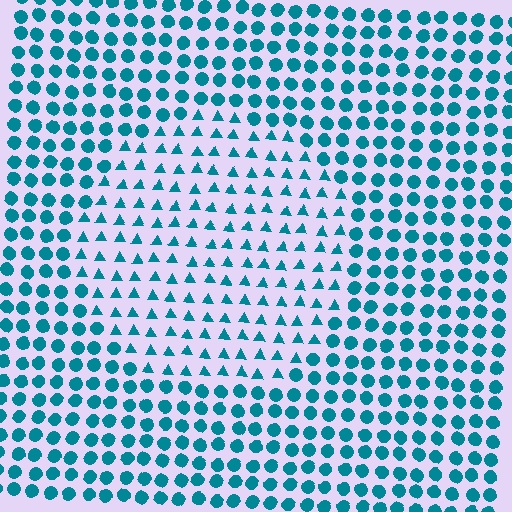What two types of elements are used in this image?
The image uses triangles inside the circle region and circles outside it.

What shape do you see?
I see a circle.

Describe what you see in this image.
The image is filled with small teal elements arranged in a uniform grid. A circle-shaped region contains triangles, while the surrounding area contains circles. The boundary is defined purely by the change in element shape.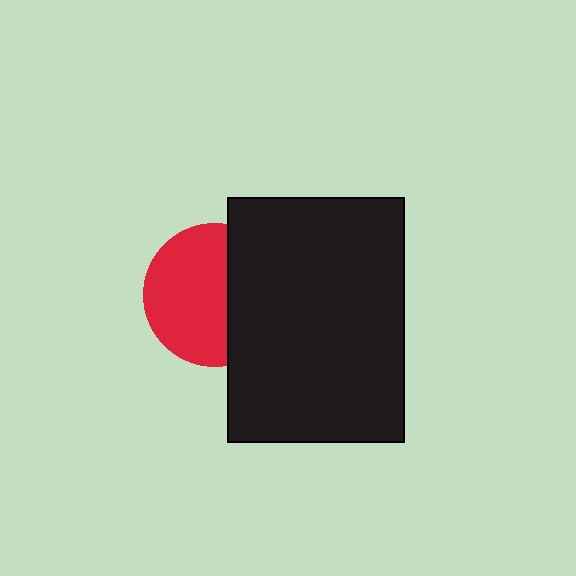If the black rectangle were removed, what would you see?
You would see the complete red circle.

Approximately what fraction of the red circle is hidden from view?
Roughly 39% of the red circle is hidden behind the black rectangle.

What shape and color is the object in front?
The object in front is a black rectangle.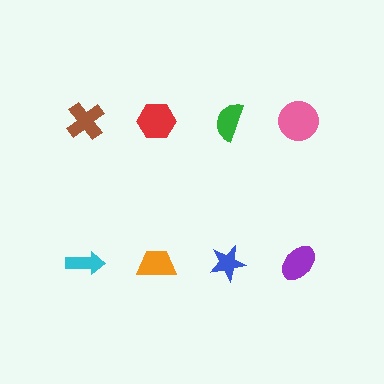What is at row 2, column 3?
A blue star.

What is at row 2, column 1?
A cyan arrow.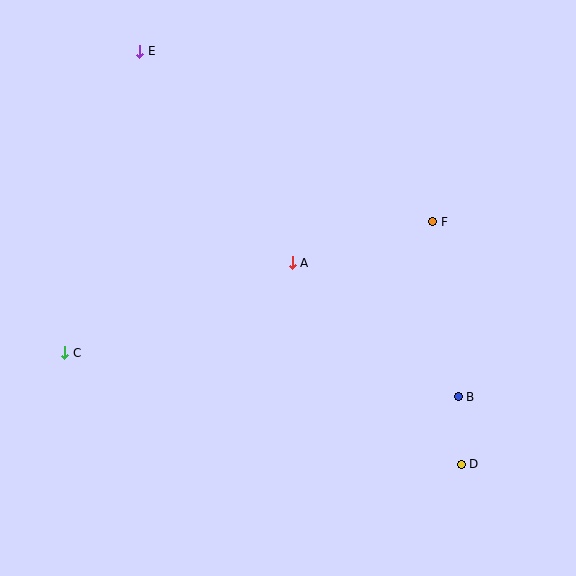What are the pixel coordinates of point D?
Point D is at (461, 464).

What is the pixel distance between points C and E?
The distance between C and E is 311 pixels.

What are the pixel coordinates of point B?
Point B is at (458, 397).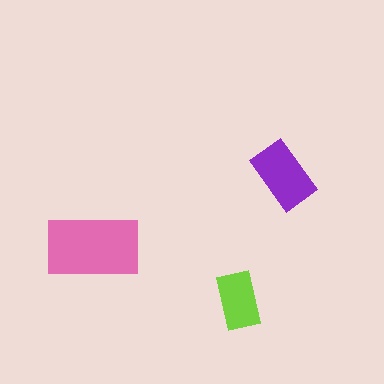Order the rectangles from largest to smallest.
the pink one, the purple one, the lime one.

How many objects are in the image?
There are 3 objects in the image.